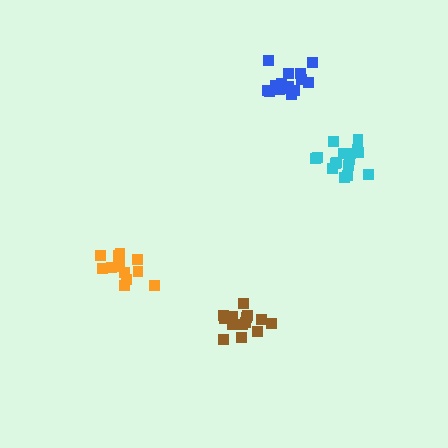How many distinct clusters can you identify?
There are 4 distinct clusters.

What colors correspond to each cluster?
The clusters are colored: cyan, brown, blue, orange.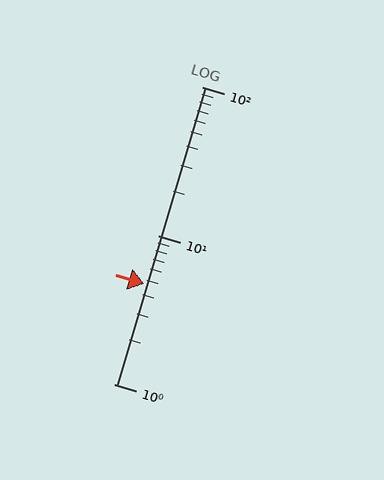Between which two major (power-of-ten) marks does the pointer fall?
The pointer is between 1 and 10.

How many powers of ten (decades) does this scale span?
The scale spans 2 decades, from 1 to 100.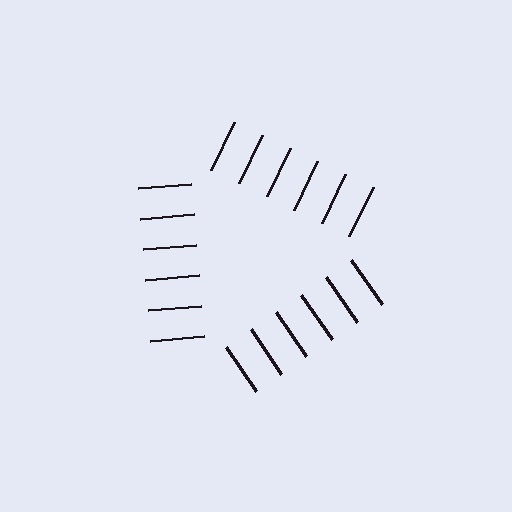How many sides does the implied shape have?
3 sides — the line-ends trace a triangle.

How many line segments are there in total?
18 — 6 along each of the 3 edges.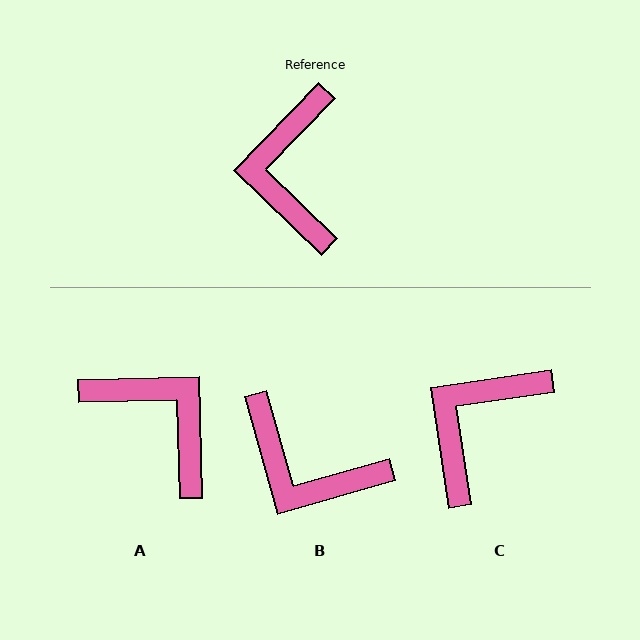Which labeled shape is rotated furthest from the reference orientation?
A, about 134 degrees away.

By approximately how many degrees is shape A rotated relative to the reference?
Approximately 134 degrees clockwise.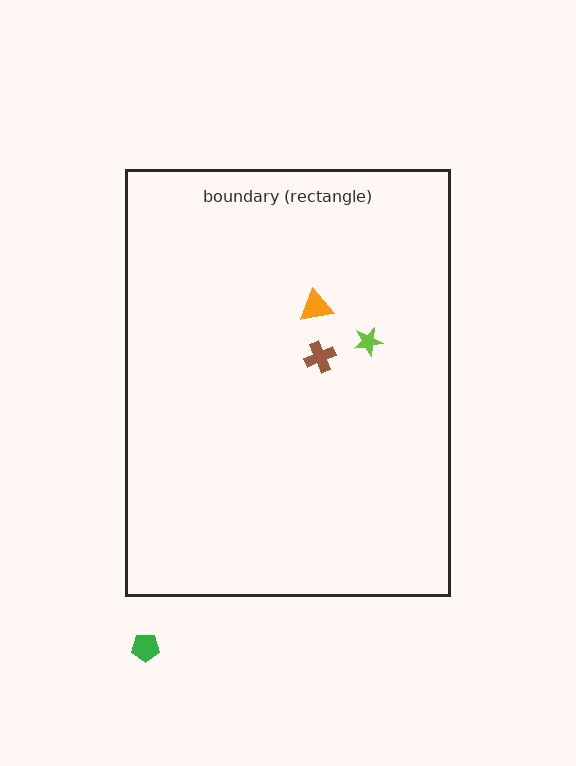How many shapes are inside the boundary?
3 inside, 1 outside.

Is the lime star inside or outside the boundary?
Inside.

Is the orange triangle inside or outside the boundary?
Inside.